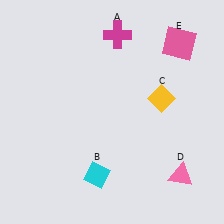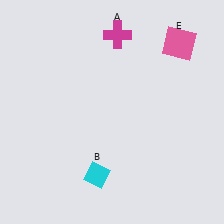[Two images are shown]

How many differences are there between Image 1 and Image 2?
There are 2 differences between the two images.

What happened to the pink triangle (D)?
The pink triangle (D) was removed in Image 2. It was in the bottom-right area of Image 1.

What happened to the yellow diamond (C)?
The yellow diamond (C) was removed in Image 2. It was in the top-right area of Image 1.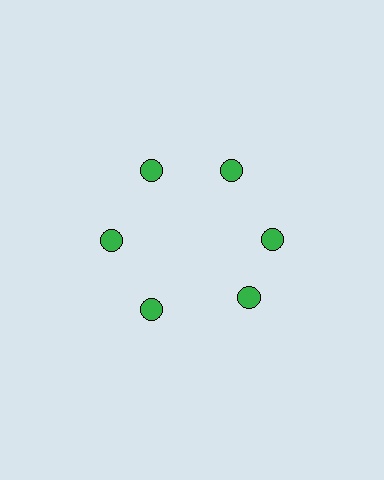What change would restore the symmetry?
The symmetry would be restored by rotating it back into even spacing with its neighbors so that all 6 circles sit at equal angles and equal distance from the center.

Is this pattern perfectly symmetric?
No. The 6 green circles are arranged in a ring, but one element near the 5 o'clock position is rotated out of alignment along the ring, breaking the 6-fold rotational symmetry.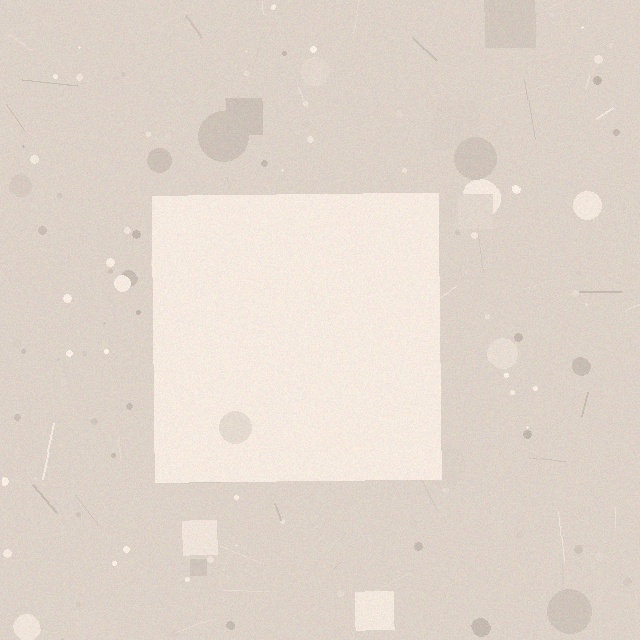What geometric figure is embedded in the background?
A square is embedded in the background.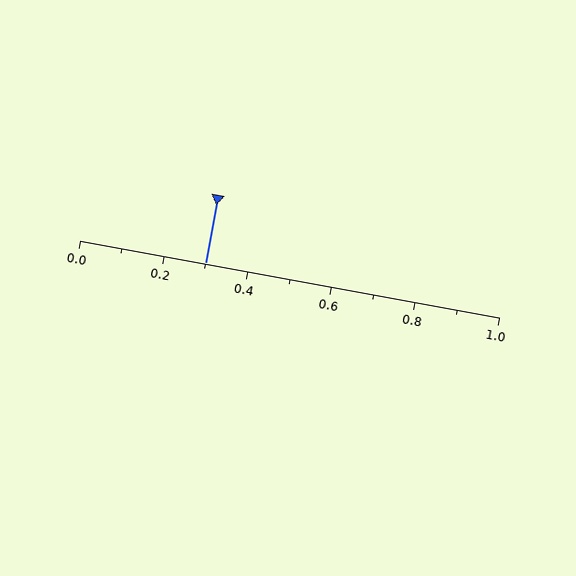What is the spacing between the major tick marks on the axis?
The major ticks are spaced 0.2 apart.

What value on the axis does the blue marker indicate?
The marker indicates approximately 0.3.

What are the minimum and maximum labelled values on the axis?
The axis runs from 0.0 to 1.0.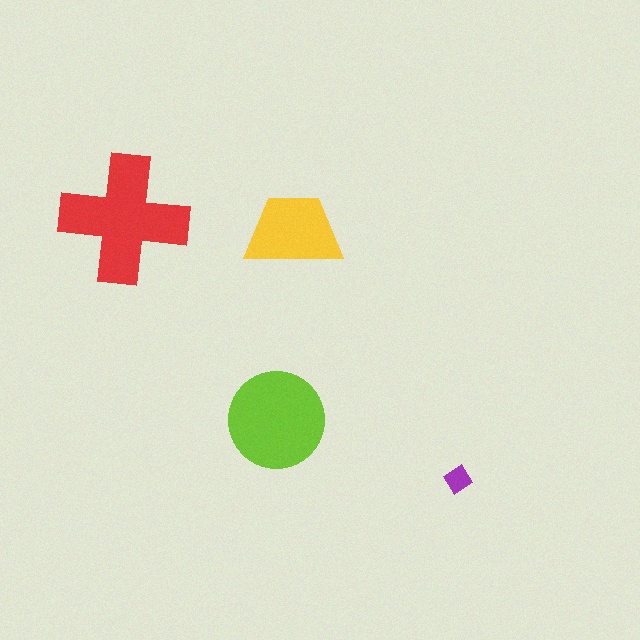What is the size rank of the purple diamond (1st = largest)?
4th.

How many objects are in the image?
There are 4 objects in the image.